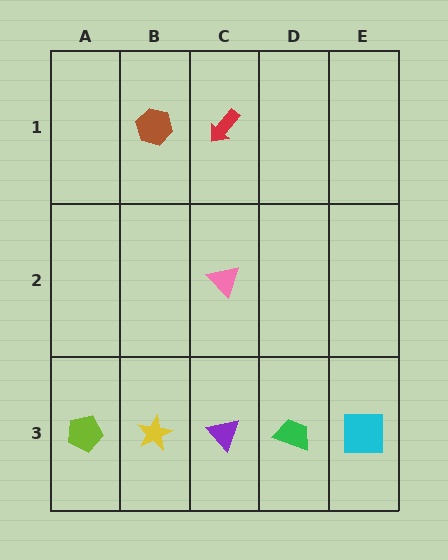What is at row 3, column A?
A lime pentagon.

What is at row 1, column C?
A red arrow.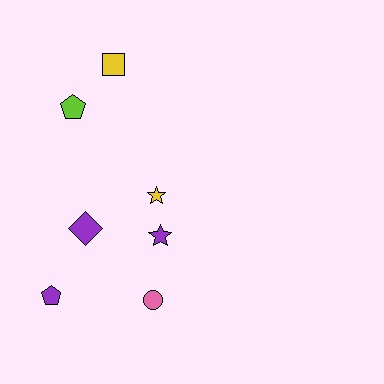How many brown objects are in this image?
There are no brown objects.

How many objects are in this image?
There are 7 objects.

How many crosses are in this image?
There are no crosses.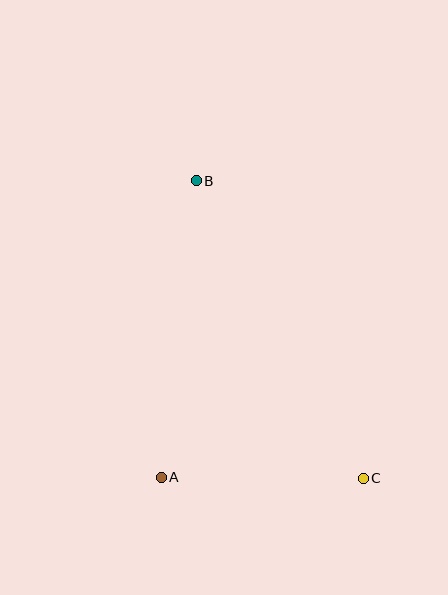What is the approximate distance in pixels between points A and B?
The distance between A and B is approximately 299 pixels.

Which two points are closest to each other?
Points A and C are closest to each other.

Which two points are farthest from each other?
Points B and C are farthest from each other.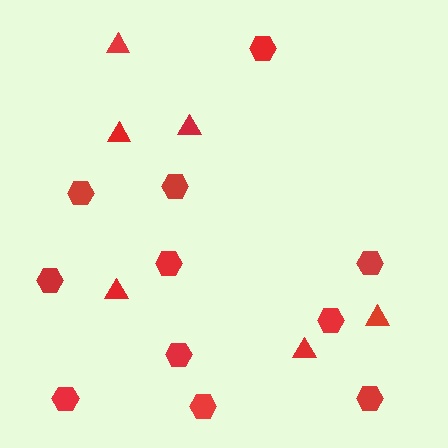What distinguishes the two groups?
There are 2 groups: one group of triangles (6) and one group of hexagons (11).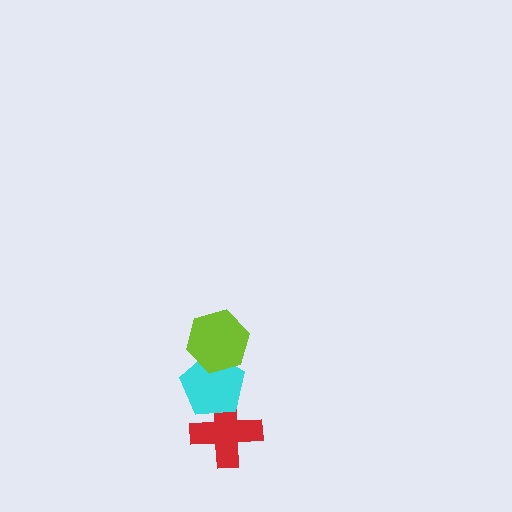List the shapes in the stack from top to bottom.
From top to bottom: the lime hexagon, the cyan pentagon, the red cross.